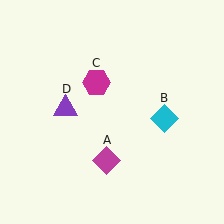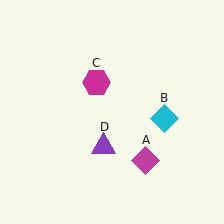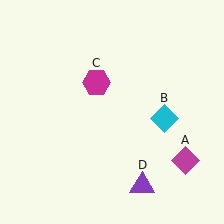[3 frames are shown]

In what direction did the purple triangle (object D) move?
The purple triangle (object D) moved down and to the right.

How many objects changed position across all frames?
2 objects changed position: magenta diamond (object A), purple triangle (object D).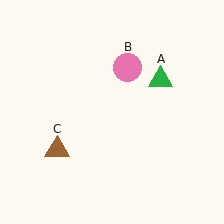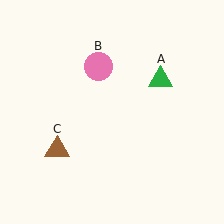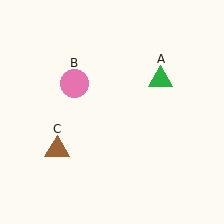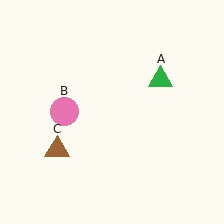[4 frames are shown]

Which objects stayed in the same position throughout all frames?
Green triangle (object A) and brown triangle (object C) remained stationary.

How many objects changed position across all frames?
1 object changed position: pink circle (object B).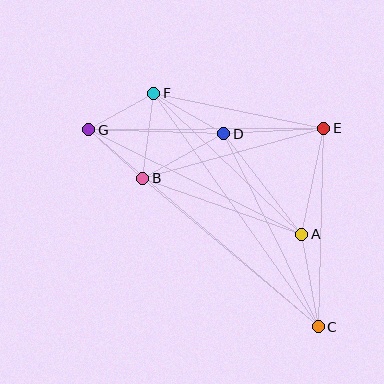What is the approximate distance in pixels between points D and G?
The distance between D and G is approximately 135 pixels.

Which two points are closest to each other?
Points B and G are closest to each other.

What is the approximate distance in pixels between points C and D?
The distance between C and D is approximately 215 pixels.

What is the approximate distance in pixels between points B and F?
The distance between B and F is approximately 86 pixels.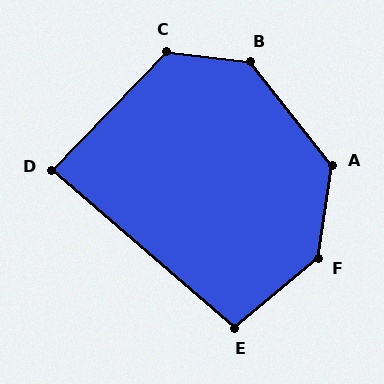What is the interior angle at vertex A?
Approximately 133 degrees (obtuse).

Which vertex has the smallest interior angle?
D, at approximately 86 degrees.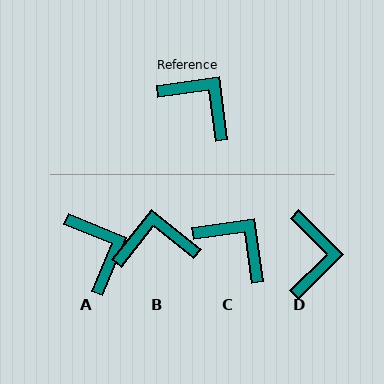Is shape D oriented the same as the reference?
No, it is off by about 53 degrees.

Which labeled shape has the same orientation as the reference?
C.